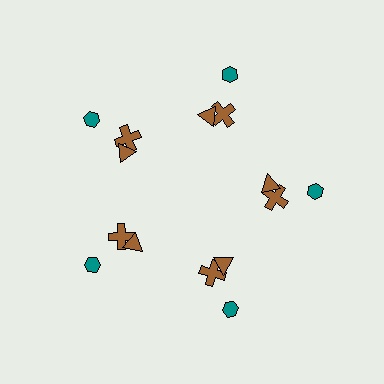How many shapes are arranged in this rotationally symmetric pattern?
There are 15 shapes, arranged in 5 groups of 3.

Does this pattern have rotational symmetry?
Yes, this pattern has 5-fold rotational symmetry. It looks the same after rotating 72 degrees around the center.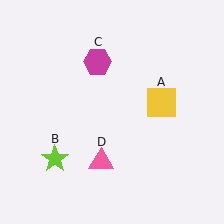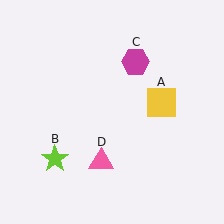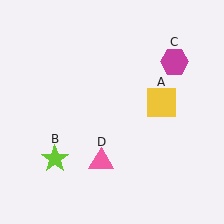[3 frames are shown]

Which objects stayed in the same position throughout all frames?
Yellow square (object A) and lime star (object B) and pink triangle (object D) remained stationary.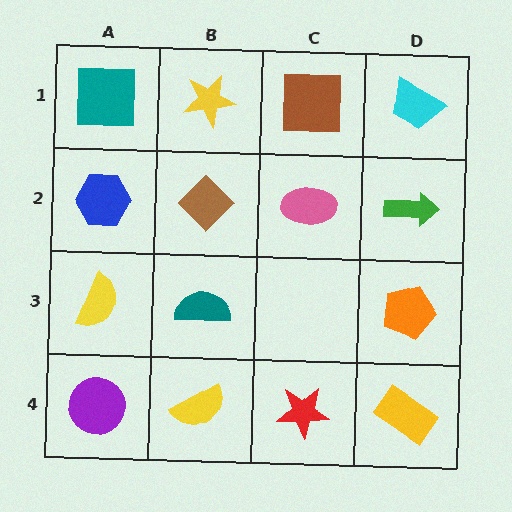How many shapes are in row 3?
3 shapes.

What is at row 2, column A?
A blue hexagon.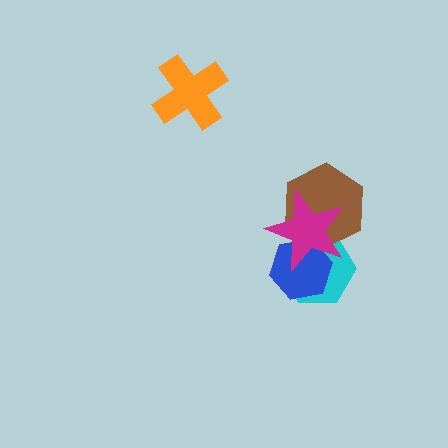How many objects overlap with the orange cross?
0 objects overlap with the orange cross.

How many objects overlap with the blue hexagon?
3 objects overlap with the blue hexagon.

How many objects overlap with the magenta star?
3 objects overlap with the magenta star.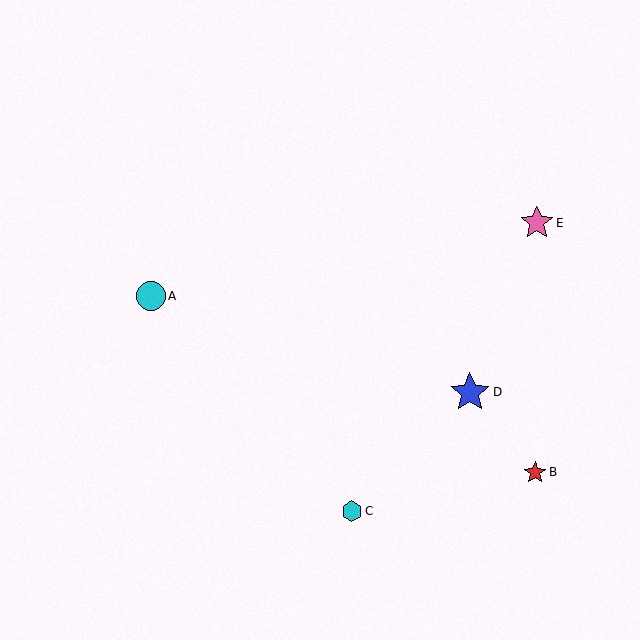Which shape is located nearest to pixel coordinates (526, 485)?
The red star (labeled B) at (535, 472) is nearest to that location.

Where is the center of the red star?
The center of the red star is at (535, 472).